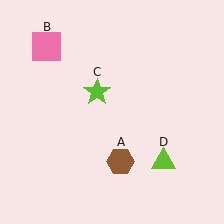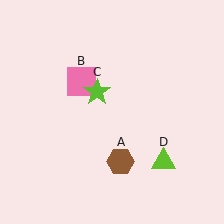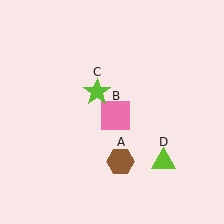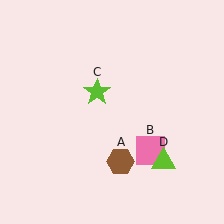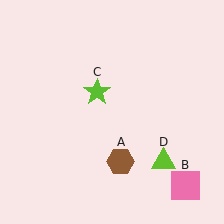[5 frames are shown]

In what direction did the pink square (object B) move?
The pink square (object B) moved down and to the right.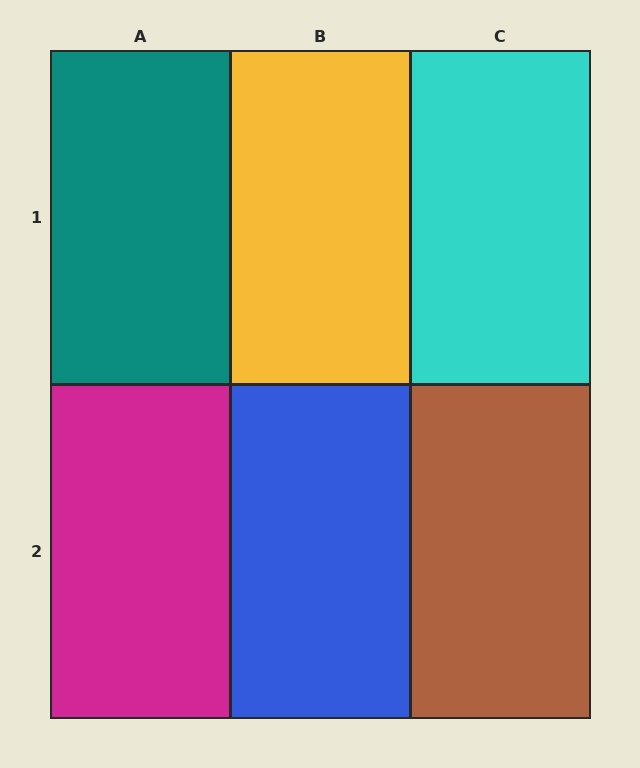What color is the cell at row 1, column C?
Cyan.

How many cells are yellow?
1 cell is yellow.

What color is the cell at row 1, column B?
Yellow.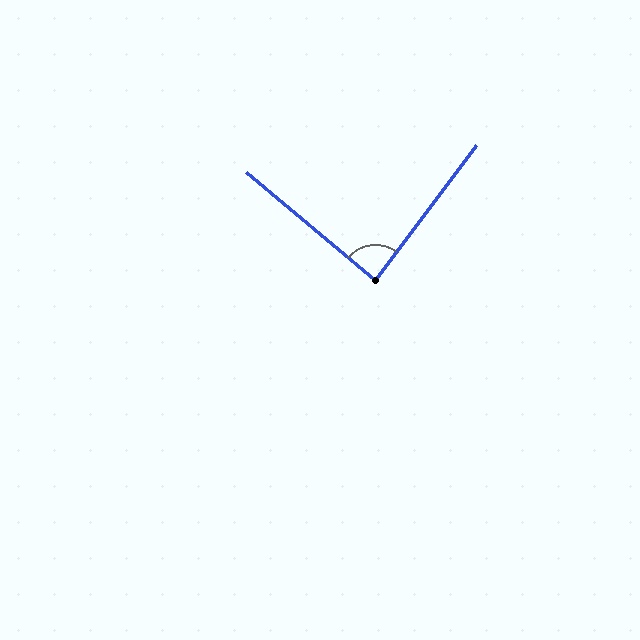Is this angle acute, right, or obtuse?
It is approximately a right angle.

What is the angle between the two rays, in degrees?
Approximately 87 degrees.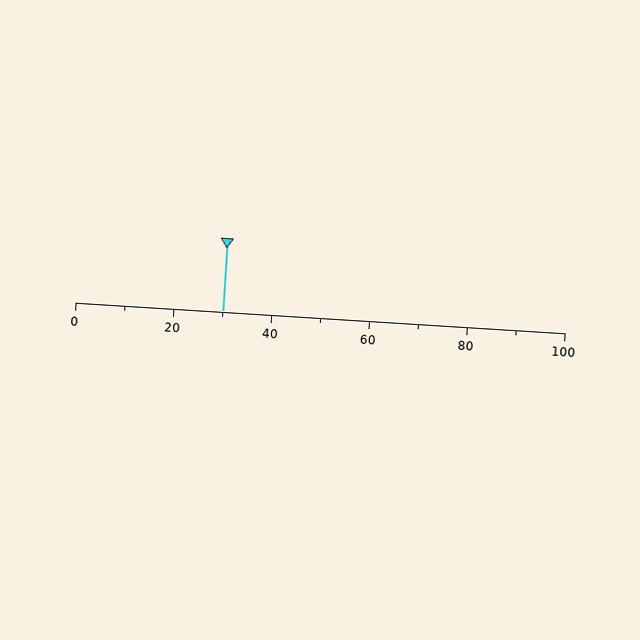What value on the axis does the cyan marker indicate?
The marker indicates approximately 30.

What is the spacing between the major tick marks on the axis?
The major ticks are spaced 20 apart.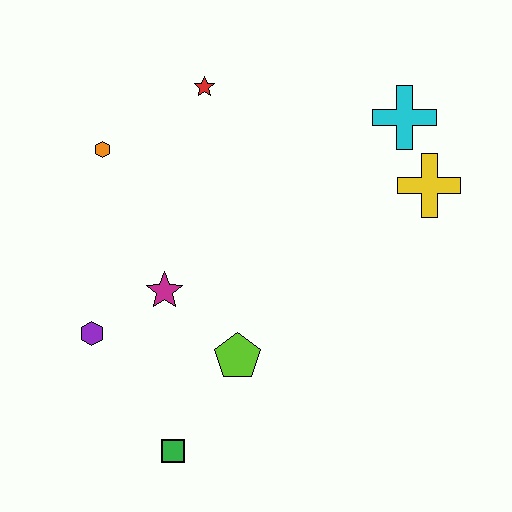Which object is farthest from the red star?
The green square is farthest from the red star.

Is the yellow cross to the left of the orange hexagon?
No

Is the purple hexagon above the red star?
No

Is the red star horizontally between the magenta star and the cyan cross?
Yes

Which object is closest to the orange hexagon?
The red star is closest to the orange hexagon.